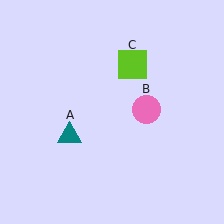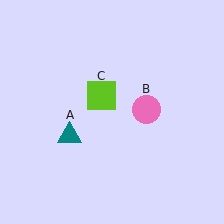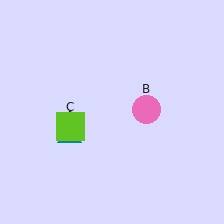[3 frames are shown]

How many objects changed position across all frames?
1 object changed position: lime square (object C).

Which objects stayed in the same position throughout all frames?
Teal triangle (object A) and pink circle (object B) remained stationary.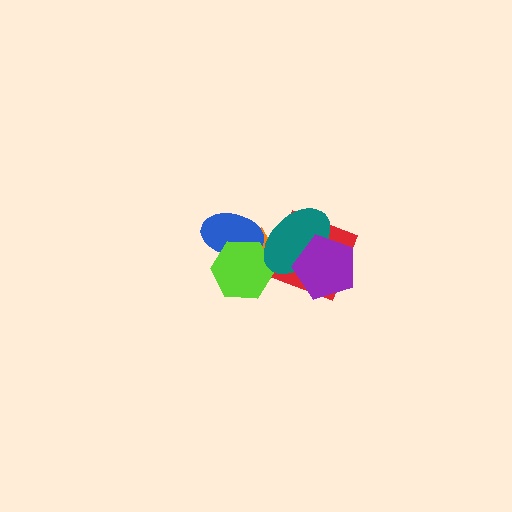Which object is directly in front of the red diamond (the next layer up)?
The lime hexagon is directly in front of the red diamond.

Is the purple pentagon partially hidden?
No, no other shape covers it.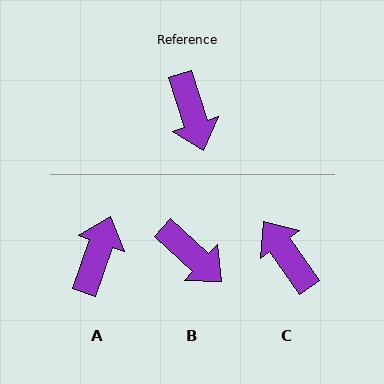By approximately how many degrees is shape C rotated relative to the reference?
Approximately 163 degrees clockwise.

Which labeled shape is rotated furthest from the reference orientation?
C, about 163 degrees away.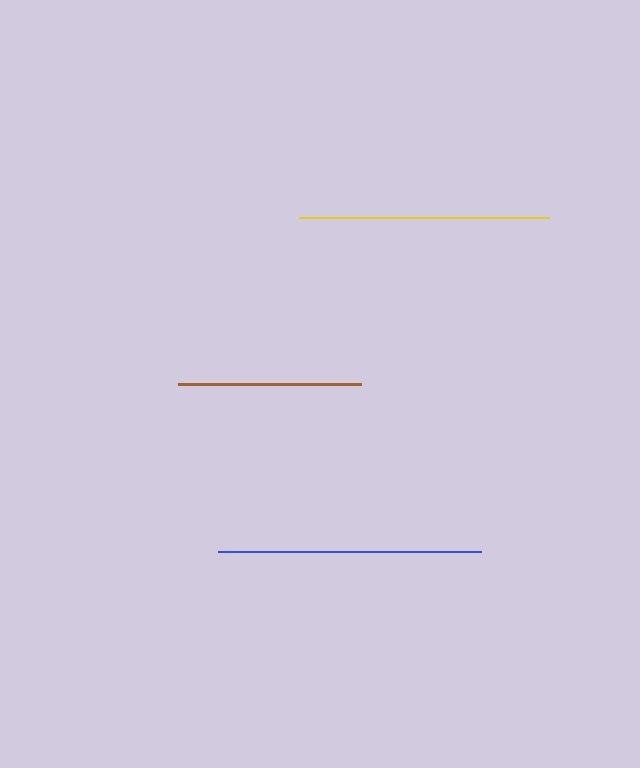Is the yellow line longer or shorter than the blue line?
The blue line is longer than the yellow line.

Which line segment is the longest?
The blue line is the longest at approximately 264 pixels.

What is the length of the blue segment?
The blue segment is approximately 264 pixels long.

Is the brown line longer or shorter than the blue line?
The blue line is longer than the brown line.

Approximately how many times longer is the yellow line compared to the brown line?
The yellow line is approximately 1.4 times the length of the brown line.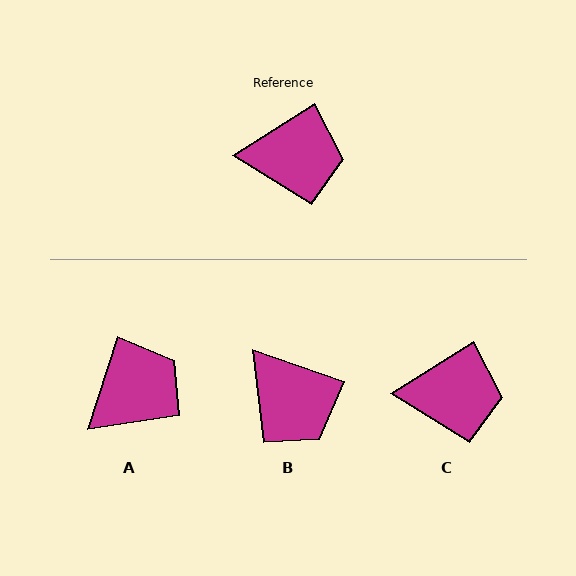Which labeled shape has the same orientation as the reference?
C.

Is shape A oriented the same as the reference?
No, it is off by about 40 degrees.